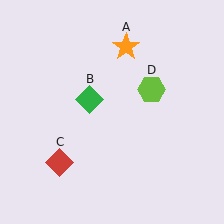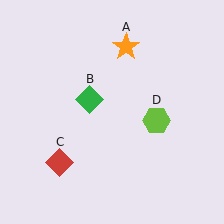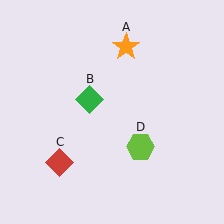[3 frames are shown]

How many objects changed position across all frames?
1 object changed position: lime hexagon (object D).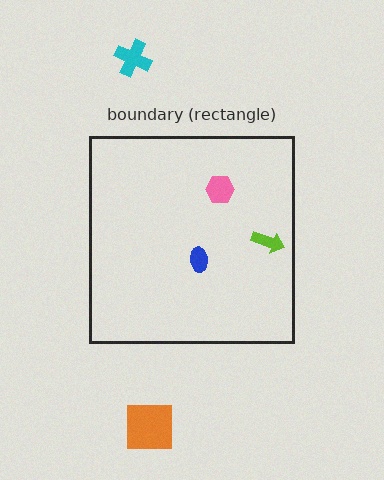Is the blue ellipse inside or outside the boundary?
Inside.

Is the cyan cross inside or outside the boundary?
Outside.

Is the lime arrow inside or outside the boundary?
Inside.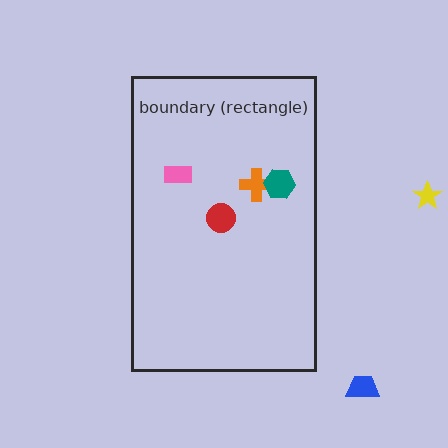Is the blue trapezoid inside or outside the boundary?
Outside.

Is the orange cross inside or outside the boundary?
Inside.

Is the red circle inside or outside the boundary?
Inside.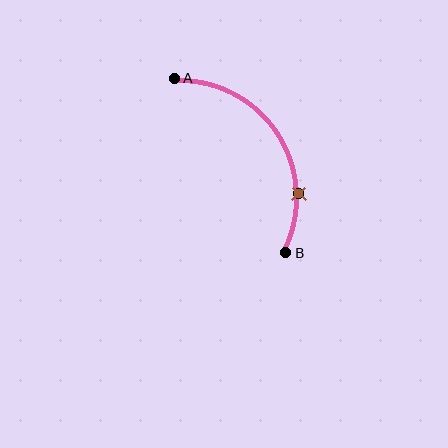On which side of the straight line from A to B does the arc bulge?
The arc bulges to the right of the straight line connecting A and B.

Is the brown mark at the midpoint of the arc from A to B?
No. The brown mark lies on the arc but is closer to endpoint B. The arc midpoint would be at the point on the curve equidistant along the arc from both A and B.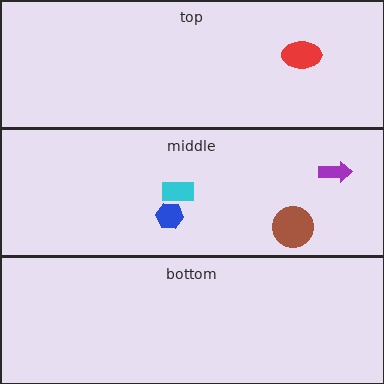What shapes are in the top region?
The red ellipse.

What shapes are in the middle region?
The cyan rectangle, the purple arrow, the blue hexagon, the brown circle.